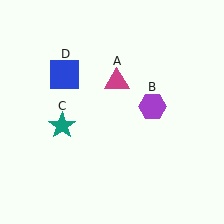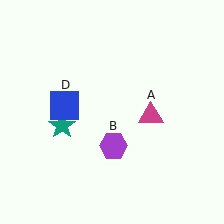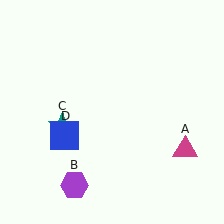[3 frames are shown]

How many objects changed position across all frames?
3 objects changed position: magenta triangle (object A), purple hexagon (object B), blue square (object D).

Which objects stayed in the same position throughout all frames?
Teal star (object C) remained stationary.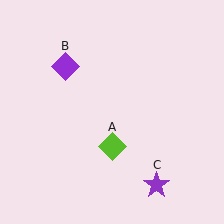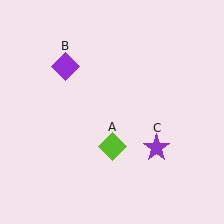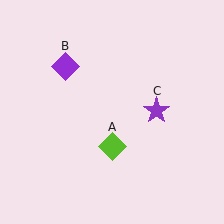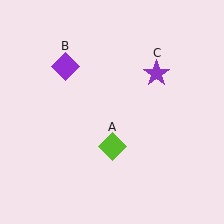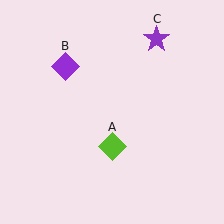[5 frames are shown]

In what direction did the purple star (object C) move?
The purple star (object C) moved up.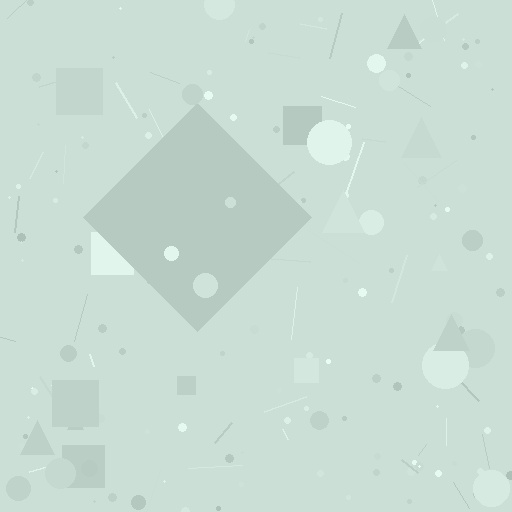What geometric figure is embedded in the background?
A diamond is embedded in the background.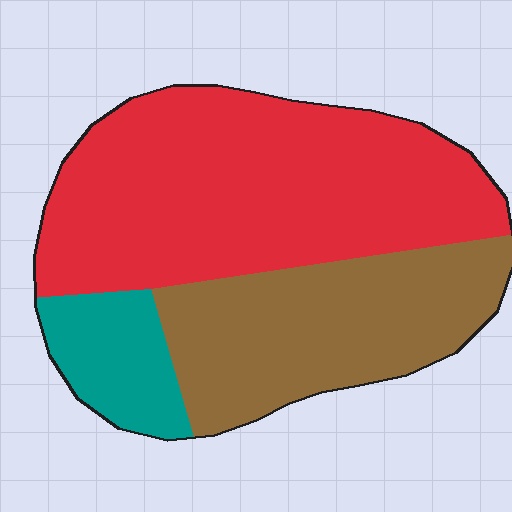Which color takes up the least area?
Teal, at roughly 10%.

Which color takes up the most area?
Red, at roughly 55%.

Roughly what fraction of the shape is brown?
Brown covers around 35% of the shape.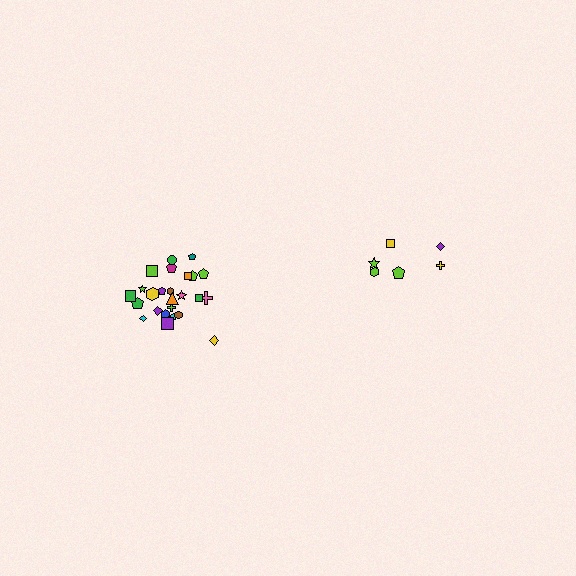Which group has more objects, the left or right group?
The left group.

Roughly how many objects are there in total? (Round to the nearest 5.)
Roughly 30 objects in total.